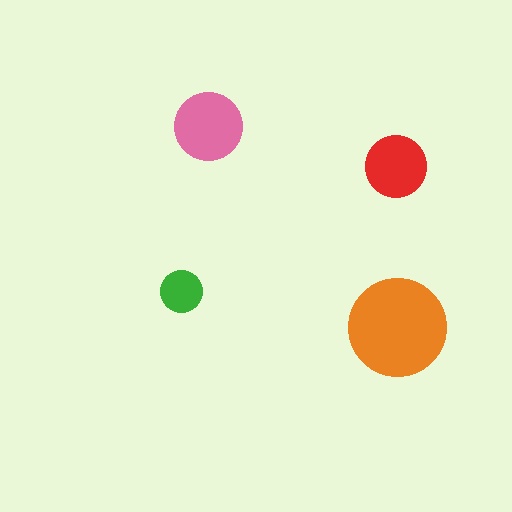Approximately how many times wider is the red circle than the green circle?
About 1.5 times wider.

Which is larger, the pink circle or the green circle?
The pink one.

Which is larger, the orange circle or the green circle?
The orange one.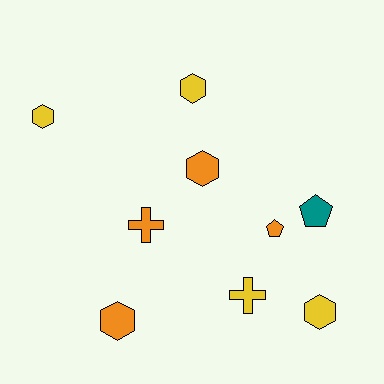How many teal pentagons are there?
There is 1 teal pentagon.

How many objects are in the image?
There are 9 objects.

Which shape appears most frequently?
Hexagon, with 5 objects.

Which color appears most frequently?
Yellow, with 4 objects.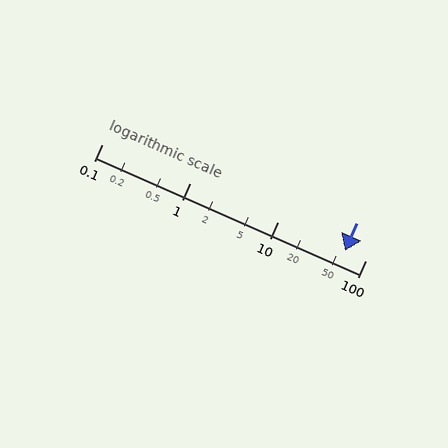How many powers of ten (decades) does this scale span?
The scale spans 3 decades, from 0.1 to 100.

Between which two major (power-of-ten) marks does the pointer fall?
The pointer is between 10 and 100.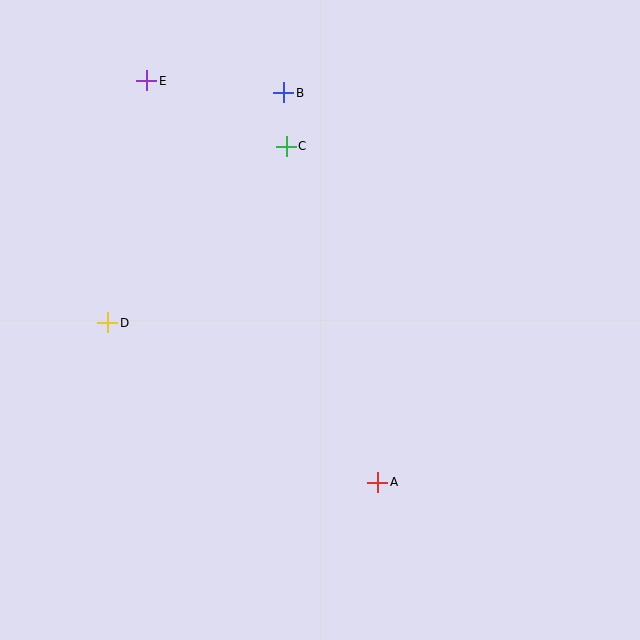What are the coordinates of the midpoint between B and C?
The midpoint between B and C is at (285, 120).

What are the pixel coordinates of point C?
Point C is at (286, 146).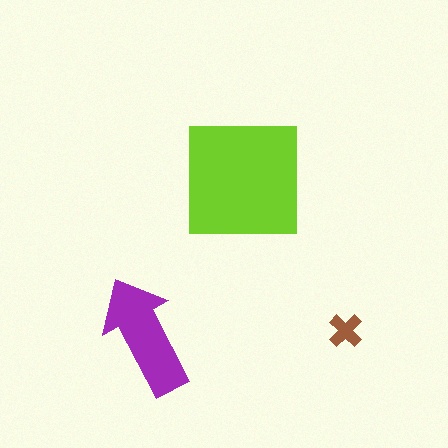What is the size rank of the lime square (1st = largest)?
1st.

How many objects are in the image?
There are 3 objects in the image.